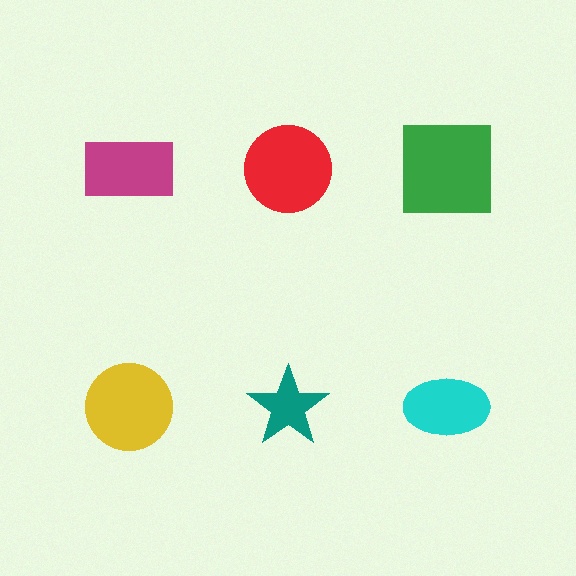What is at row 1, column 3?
A green square.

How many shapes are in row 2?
3 shapes.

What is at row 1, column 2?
A red circle.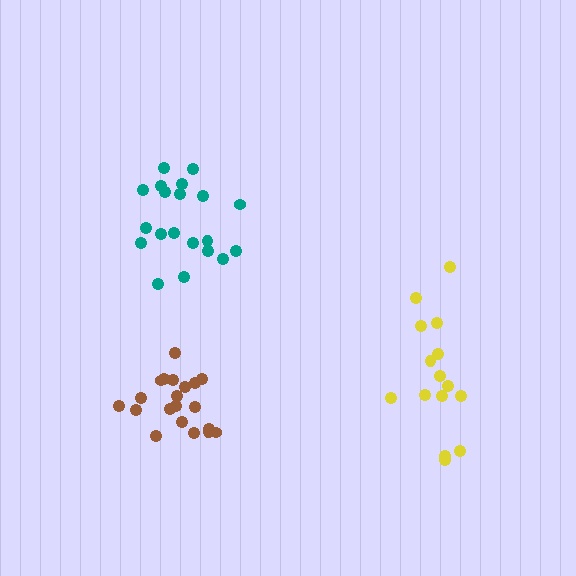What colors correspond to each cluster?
The clusters are colored: yellow, brown, teal.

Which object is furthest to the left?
The brown cluster is leftmost.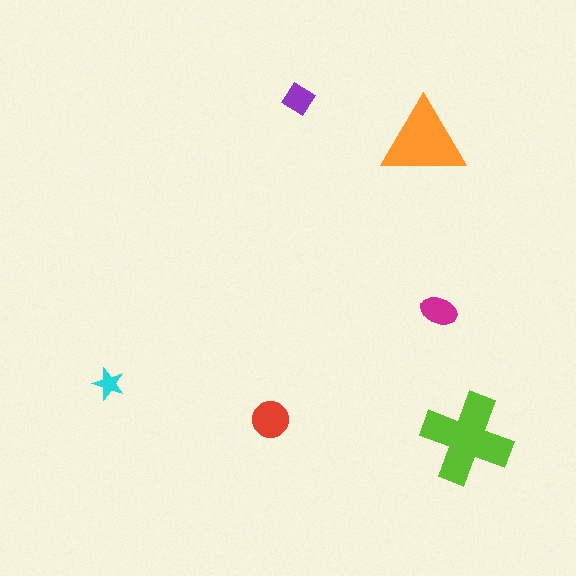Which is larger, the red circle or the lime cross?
The lime cross.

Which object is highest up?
The purple diamond is topmost.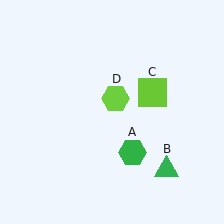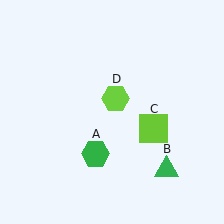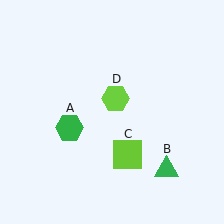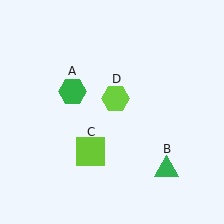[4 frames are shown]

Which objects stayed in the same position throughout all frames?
Green triangle (object B) and lime hexagon (object D) remained stationary.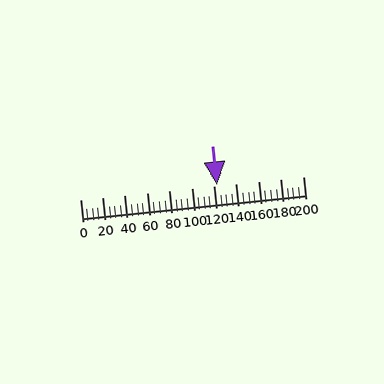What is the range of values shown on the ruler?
The ruler shows values from 0 to 200.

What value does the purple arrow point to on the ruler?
The purple arrow points to approximately 123.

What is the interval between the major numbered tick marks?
The major tick marks are spaced 20 units apart.